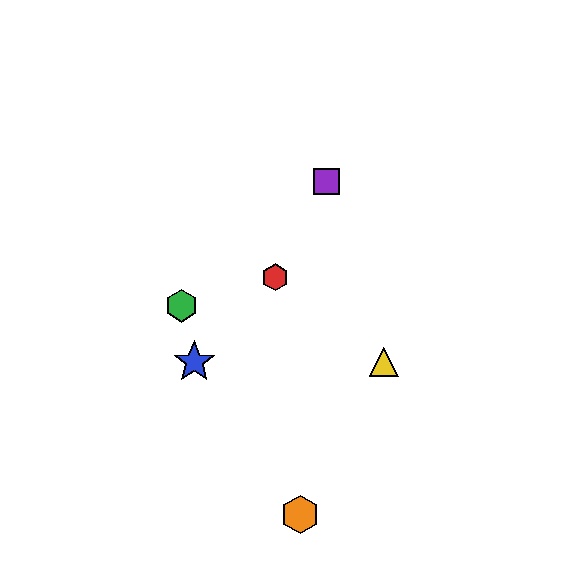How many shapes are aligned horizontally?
2 shapes (the blue star, the yellow triangle) are aligned horizontally.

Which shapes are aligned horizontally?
The blue star, the yellow triangle are aligned horizontally.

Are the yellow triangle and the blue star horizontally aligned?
Yes, both are at y≈362.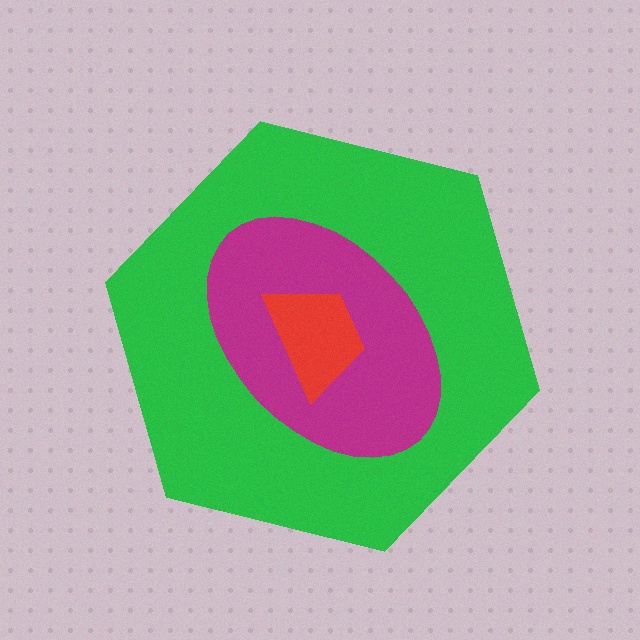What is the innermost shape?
The red trapezoid.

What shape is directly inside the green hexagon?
The magenta ellipse.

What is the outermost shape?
The green hexagon.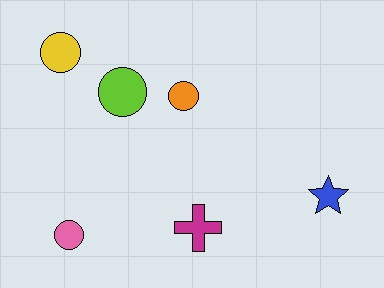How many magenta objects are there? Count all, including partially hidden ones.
There is 1 magenta object.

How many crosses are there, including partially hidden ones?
There is 1 cross.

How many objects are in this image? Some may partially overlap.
There are 6 objects.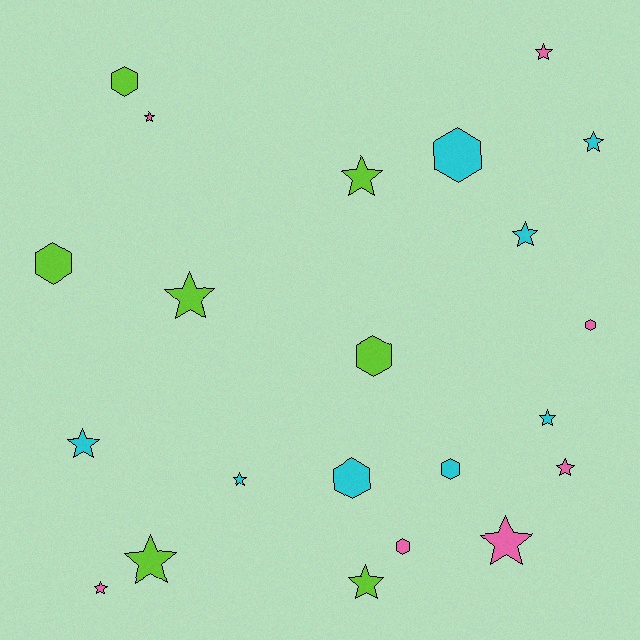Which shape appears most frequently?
Star, with 14 objects.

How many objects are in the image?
There are 22 objects.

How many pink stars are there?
There are 5 pink stars.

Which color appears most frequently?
Cyan, with 8 objects.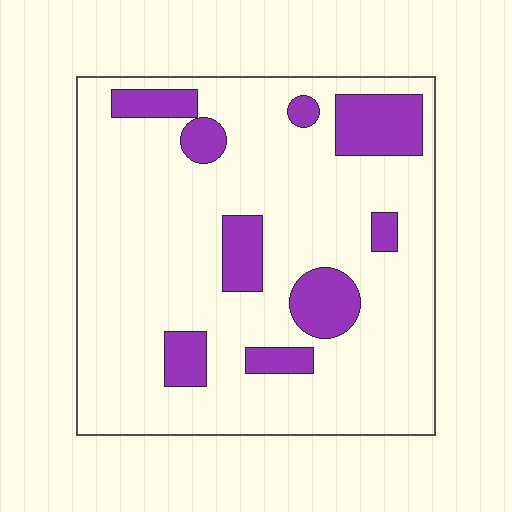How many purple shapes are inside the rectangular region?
9.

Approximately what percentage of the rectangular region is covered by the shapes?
Approximately 20%.